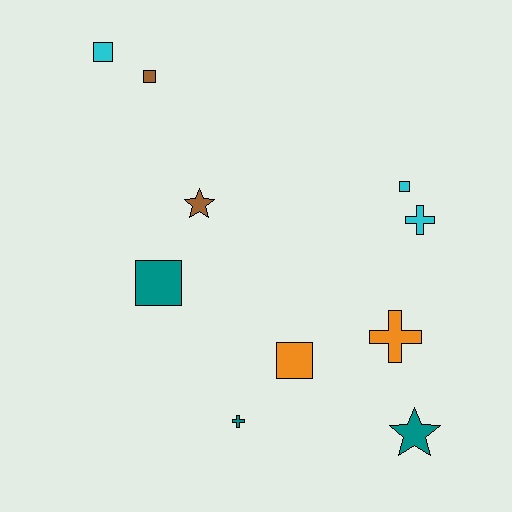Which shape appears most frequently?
Square, with 5 objects.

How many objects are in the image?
There are 10 objects.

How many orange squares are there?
There is 1 orange square.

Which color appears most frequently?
Teal, with 3 objects.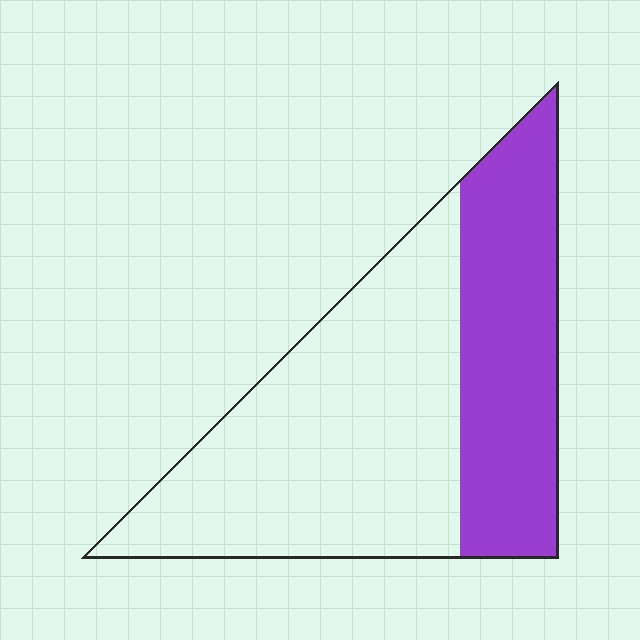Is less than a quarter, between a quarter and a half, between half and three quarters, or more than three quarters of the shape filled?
Between a quarter and a half.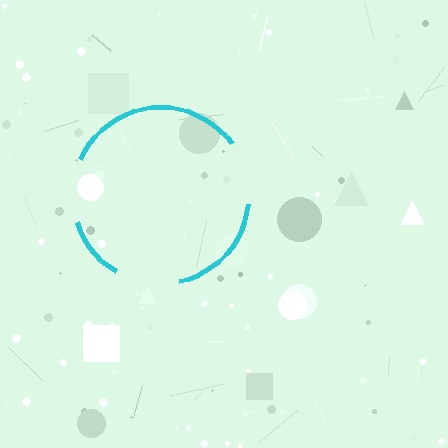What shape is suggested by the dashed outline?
The dashed outline suggests a circle.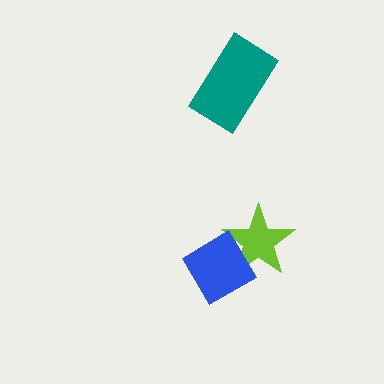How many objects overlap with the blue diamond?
1 object overlaps with the blue diamond.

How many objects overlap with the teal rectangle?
0 objects overlap with the teal rectangle.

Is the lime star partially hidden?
Yes, it is partially covered by another shape.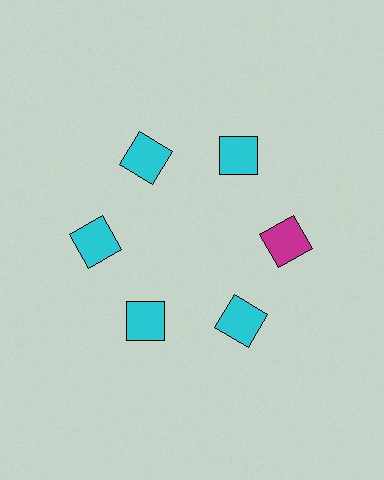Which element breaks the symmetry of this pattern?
The magenta square at roughly the 3 o'clock position breaks the symmetry. All other shapes are cyan squares.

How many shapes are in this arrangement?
There are 6 shapes arranged in a ring pattern.